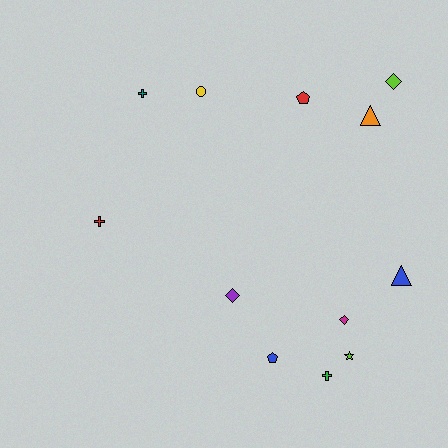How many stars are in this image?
There is 1 star.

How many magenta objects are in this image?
There is 1 magenta object.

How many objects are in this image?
There are 12 objects.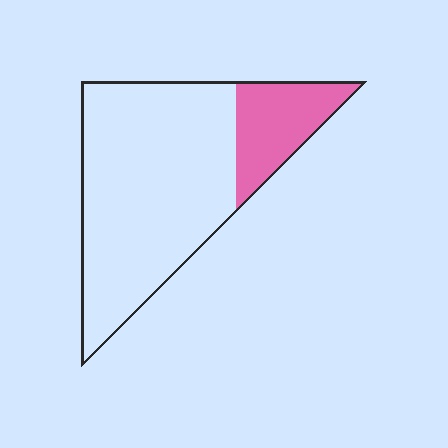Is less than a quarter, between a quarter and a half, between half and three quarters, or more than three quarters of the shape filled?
Less than a quarter.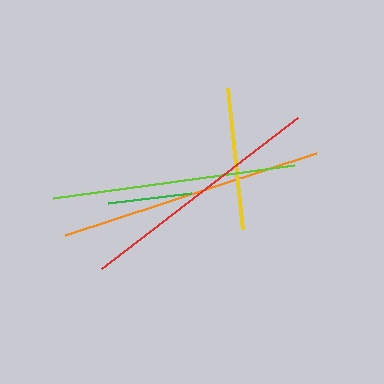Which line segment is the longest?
The orange line is the longest at approximately 264 pixels.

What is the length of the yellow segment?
The yellow segment is approximately 141 pixels long.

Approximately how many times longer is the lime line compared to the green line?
The lime line is approximately 2.9 times the length of the green line.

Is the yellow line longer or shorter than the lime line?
The lime line is longer than the yellow line.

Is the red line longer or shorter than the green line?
The red line is longer than the green line.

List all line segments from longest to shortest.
From longest to shortest: orange, red, lime, yellow, green.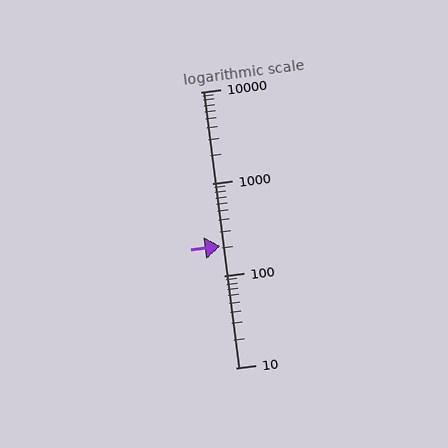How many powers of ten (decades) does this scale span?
The scale spans 3 decades, from 10 to 10000.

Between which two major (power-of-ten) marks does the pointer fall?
The pointer is between 100 and 1000.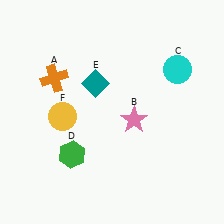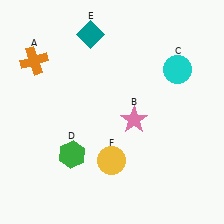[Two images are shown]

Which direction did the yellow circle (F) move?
The yellow circle (F) moved right.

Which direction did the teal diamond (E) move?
The teal diamond (E) moved up.